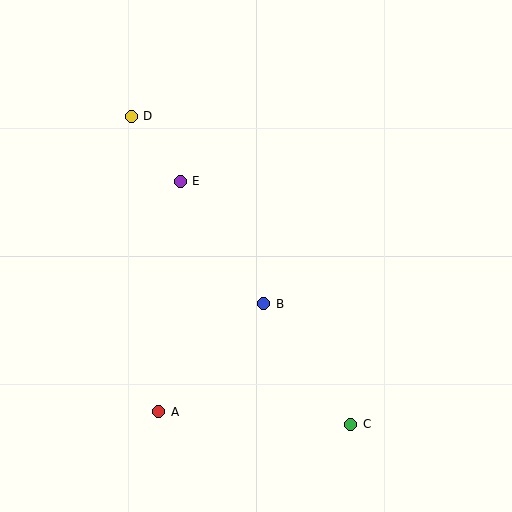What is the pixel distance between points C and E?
The distance between C and E is 297 pixels.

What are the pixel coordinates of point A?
Point A is at (159, 412).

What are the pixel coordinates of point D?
Point D is at (131, 116).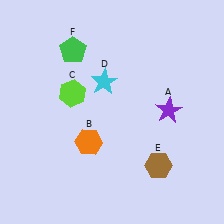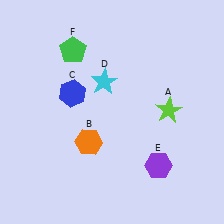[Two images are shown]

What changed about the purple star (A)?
In Image 1, A is purple. In Image 2, it changed to lime.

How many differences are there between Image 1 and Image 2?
There are 3 differences between the two images.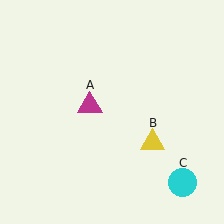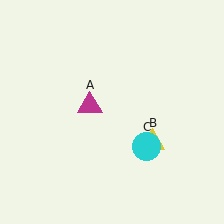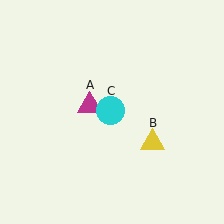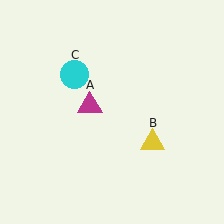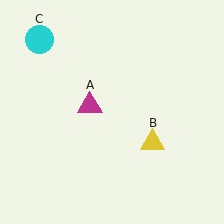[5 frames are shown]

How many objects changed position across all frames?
1 object changed position: cyan circle (object C).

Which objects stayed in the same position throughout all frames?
Magenta triangle (object A) and yellow triangle (object B) remained stationary.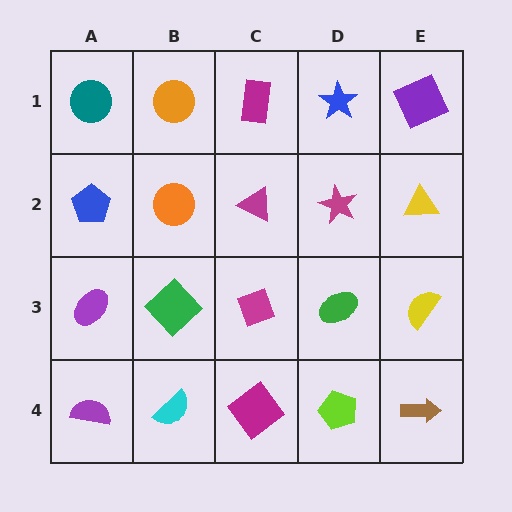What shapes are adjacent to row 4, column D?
A green ellipse (row 3, column D), a magenta diamond (row 4, column C), a brown arrow (row 4, column E).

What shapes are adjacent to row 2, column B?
An orange circle (row 1, column B), a green diamond (row 3, column B), a blue pentagon (row 2, column A), a magenta triangle (row 2, column C).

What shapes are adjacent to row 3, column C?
A magenta triangle (row 2, column C), a magenta diamond (row 4, column C), a green diamond (row 3, column B), a green ellipse (row 3, column D).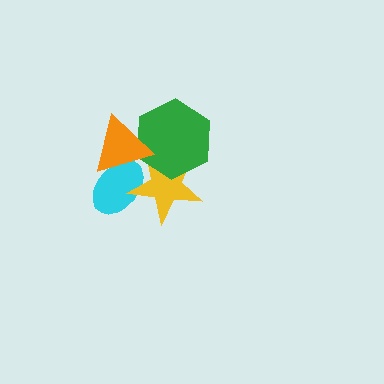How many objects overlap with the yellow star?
3 objects overlap with the yellow star.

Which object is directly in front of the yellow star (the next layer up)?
The green hexagon is directly in front of the yellow star.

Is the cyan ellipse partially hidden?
Yes, it is partially covered by another shape.